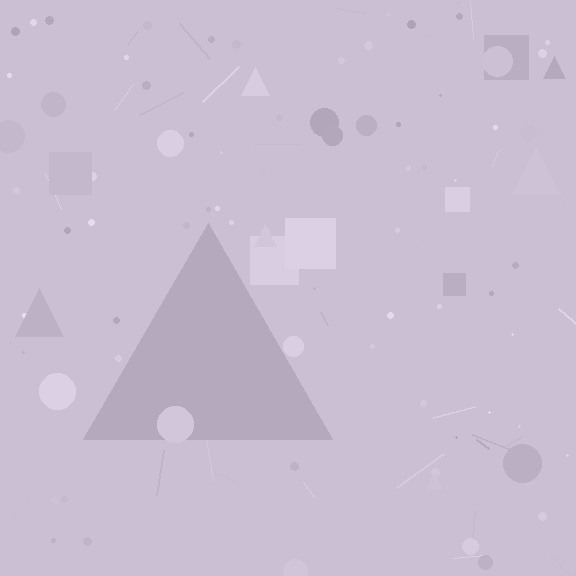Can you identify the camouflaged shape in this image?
The camouflaged shape is a triangle.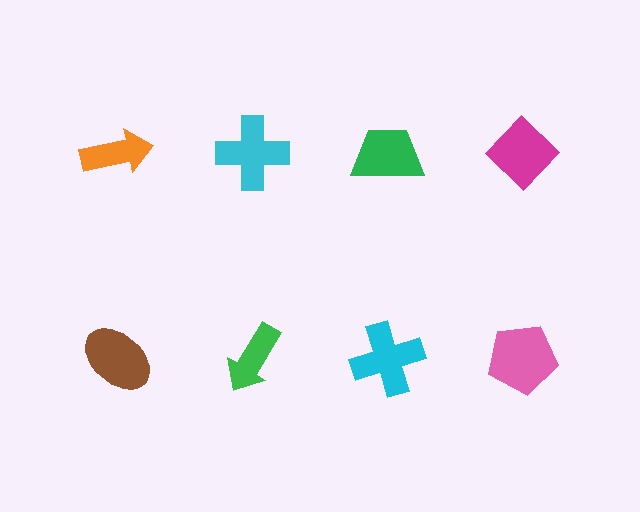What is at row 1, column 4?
A magenta diamond.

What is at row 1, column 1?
An orange arrow.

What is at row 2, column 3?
A cyan cross.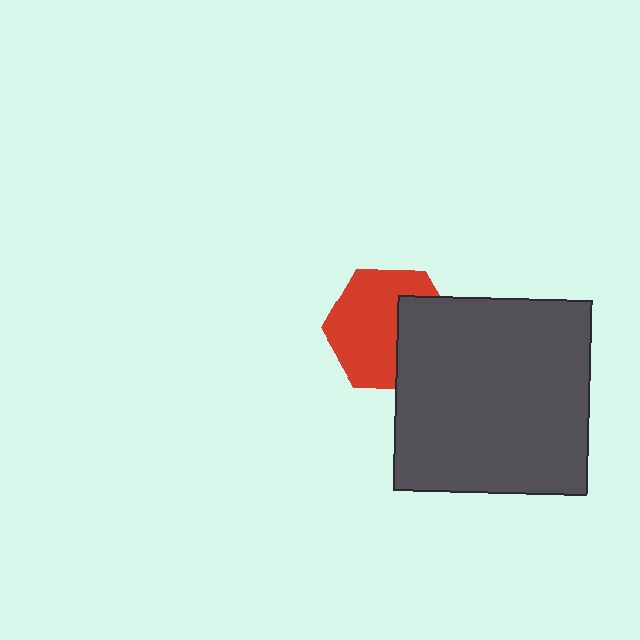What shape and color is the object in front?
The object in front is a dark gray square.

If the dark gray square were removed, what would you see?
You would see the complete red hexagon.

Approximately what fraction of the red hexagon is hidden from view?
Roughly 36% of the red hexagon is hidden behind the dark gray square.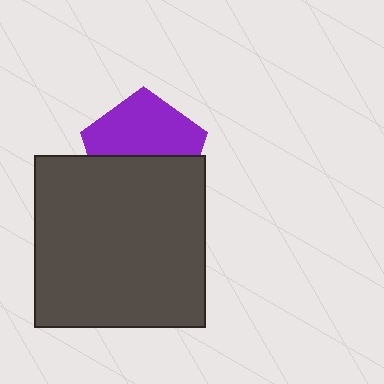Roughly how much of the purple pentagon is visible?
About half of it is visible (roughly 54%).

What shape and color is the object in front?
The object in front is a dark gray square.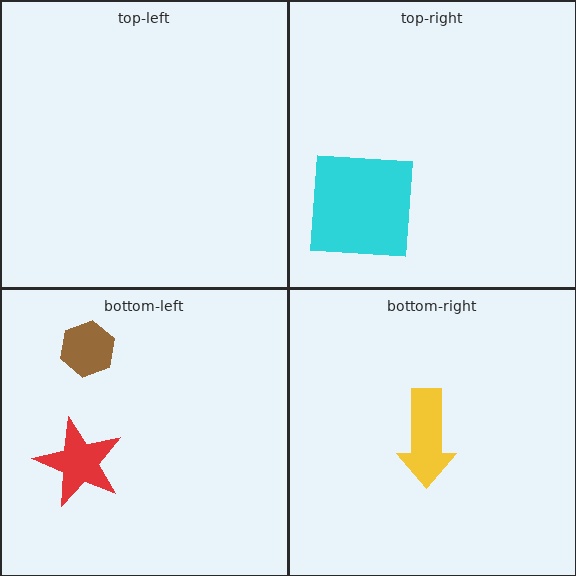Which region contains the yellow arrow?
The bottom-right region.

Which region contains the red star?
The bottom-left region.